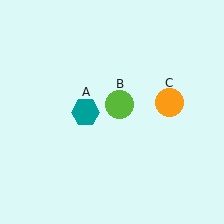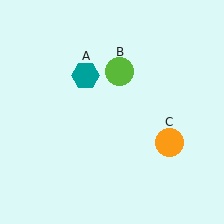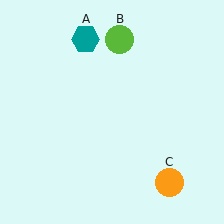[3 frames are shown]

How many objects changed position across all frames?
3 objects changed position: teal hexagon (object A), lime circle (object B), orange circle (object C).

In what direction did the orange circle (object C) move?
The orange circle (object C) moved down.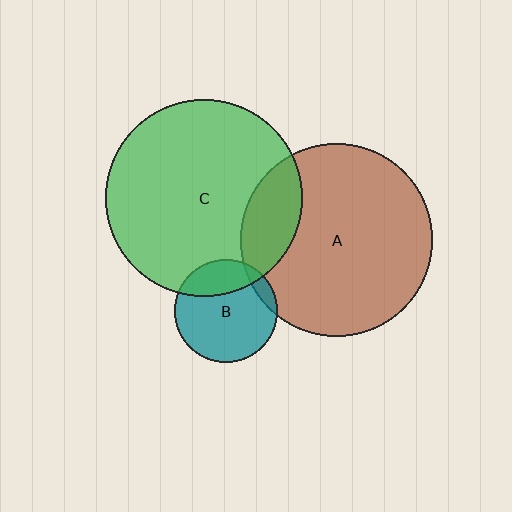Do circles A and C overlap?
Yes.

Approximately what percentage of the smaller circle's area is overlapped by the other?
Approximately 20%.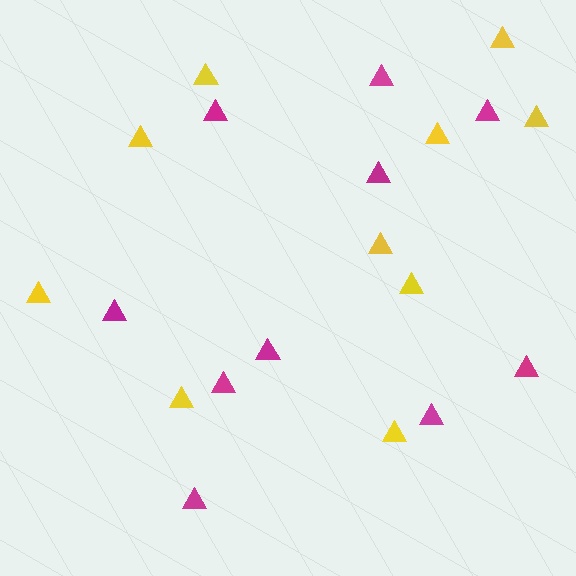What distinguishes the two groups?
There are 2 groups: one group of magenta triangles (10) and one group of yellow triangles (10).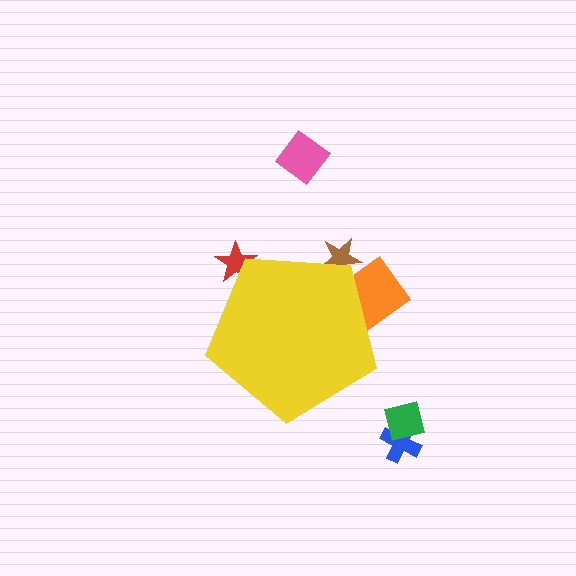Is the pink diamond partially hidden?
No, the pink diamond is fully visible.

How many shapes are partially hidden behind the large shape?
3 shapes are partially hidden.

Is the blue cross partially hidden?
No, the blue cross is fully visible.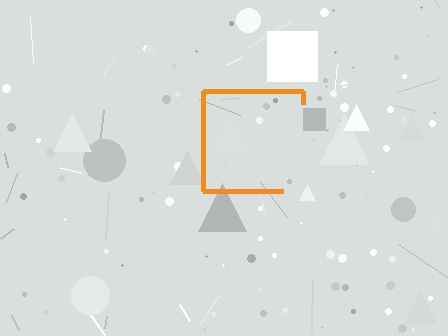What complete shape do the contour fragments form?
The contour fragments form a square.